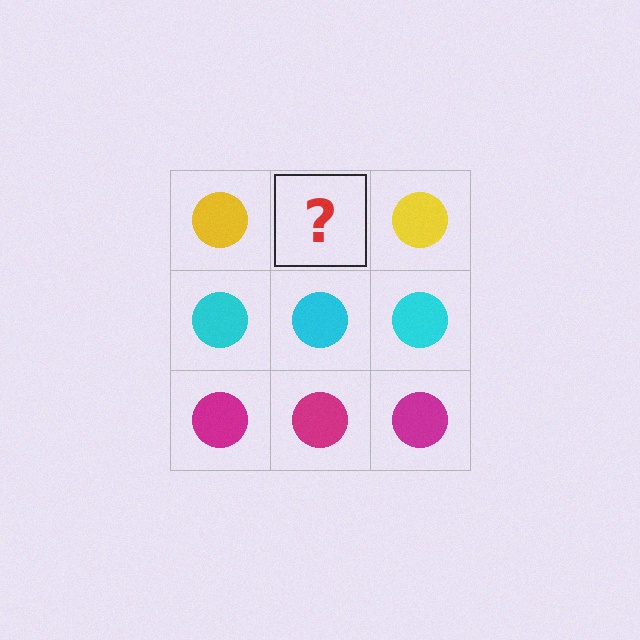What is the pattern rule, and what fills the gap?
The rule is that each row has a consistent color. The gap should be filled with a yellow circle.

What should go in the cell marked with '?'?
The missing cell should contain a yellow circle.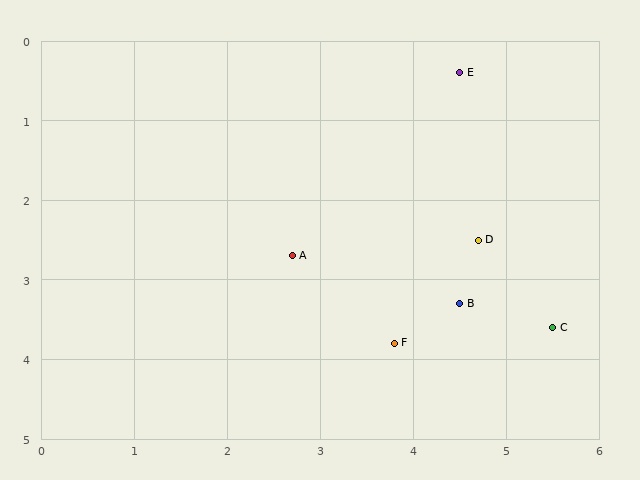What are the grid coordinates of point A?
Point A is at approximately (2.7, 2.7).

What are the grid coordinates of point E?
Point E is at approximately (4.5, 0.4).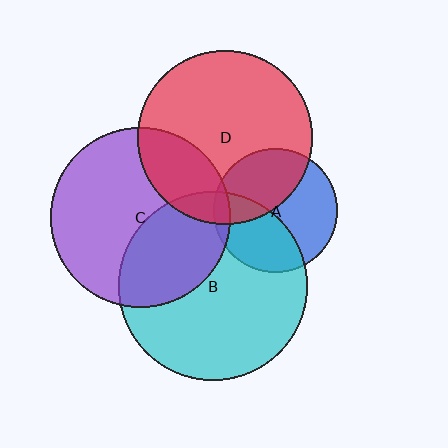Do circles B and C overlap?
Yes.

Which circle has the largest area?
Circle B (cyan).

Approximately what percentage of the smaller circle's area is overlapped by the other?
Approximately 35%.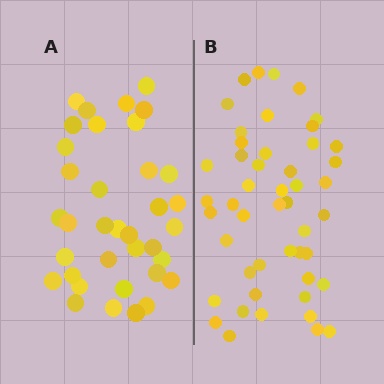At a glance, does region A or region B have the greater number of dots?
Region B (the right region) has more dots.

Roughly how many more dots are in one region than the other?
Region B has roughly 12 or so more dots than region A.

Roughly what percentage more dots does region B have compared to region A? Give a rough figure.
About 35% more.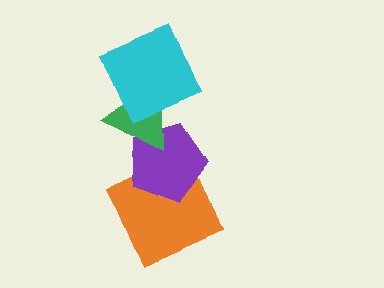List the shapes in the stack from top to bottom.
From top to bottom: the cyan square, the green triangle, the purple pentagon, the orange square.